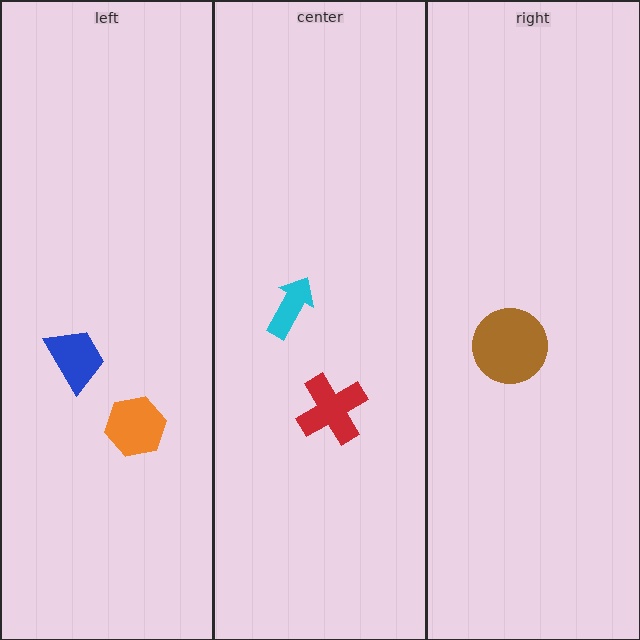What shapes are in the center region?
The red cross, the cyan arrow.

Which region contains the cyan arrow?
The center region.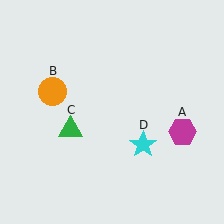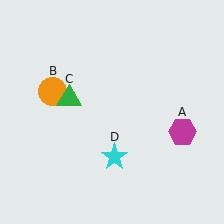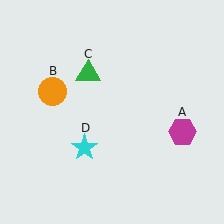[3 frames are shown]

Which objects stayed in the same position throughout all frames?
Magenta hexagon (object A) and orange circle (object B) remained stationary.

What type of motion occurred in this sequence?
The green triangle (object C), cyan star (object D) rotated clockwise around the center of the scene.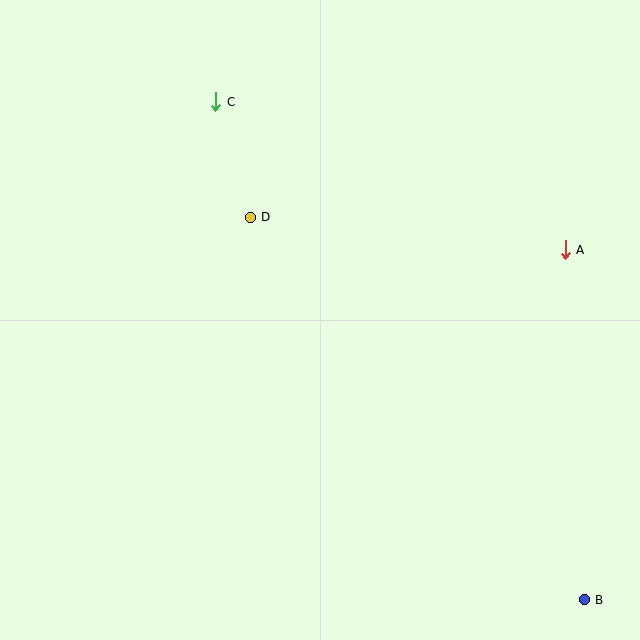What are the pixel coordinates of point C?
Point C is at (216, 102).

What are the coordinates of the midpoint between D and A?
The midpoint between D and A is at (408, 234).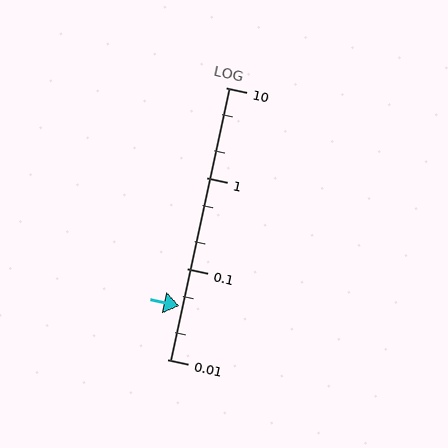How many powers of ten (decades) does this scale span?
The scale spans 3 decades, from 0.01 to 10.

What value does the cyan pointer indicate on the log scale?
The pointer indicates approximately 0.039.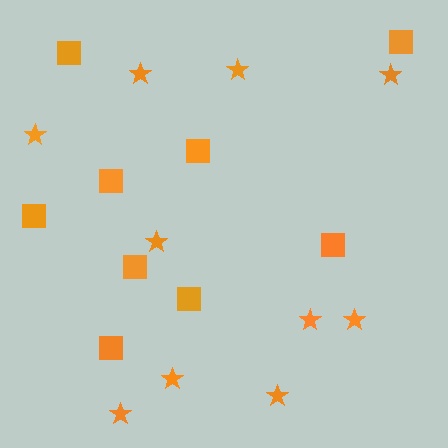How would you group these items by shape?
There are 2 groups: one group of squares (9) and one group of stars (10).